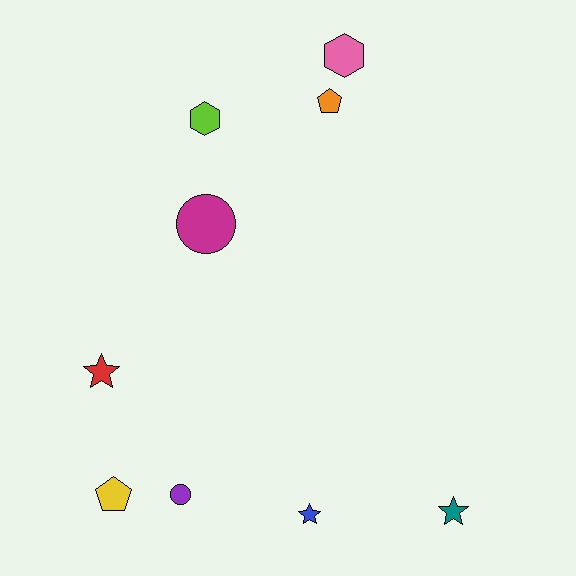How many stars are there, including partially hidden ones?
There are 3 stars.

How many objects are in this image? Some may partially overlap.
There are 9 objects.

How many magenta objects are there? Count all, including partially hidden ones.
There is 1 magenta object.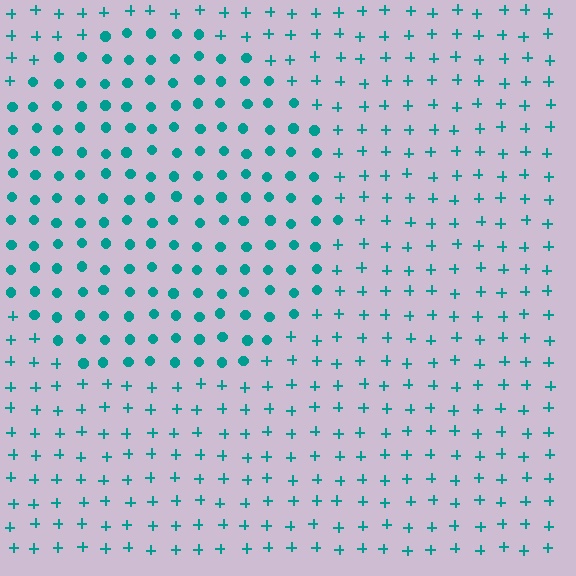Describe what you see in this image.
The image is filled with small teal elements arranged in a uniform grid. A circle-shaped region contains circles, while the surrounding area contains plus signs. The boundary is defined purely by the change in element shape.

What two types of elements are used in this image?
The image uses circles inside the circle region and plus signs outside it.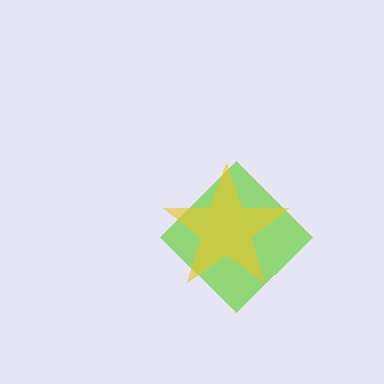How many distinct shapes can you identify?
There are 2 distinct shapes: a lime diamond, a yellow star.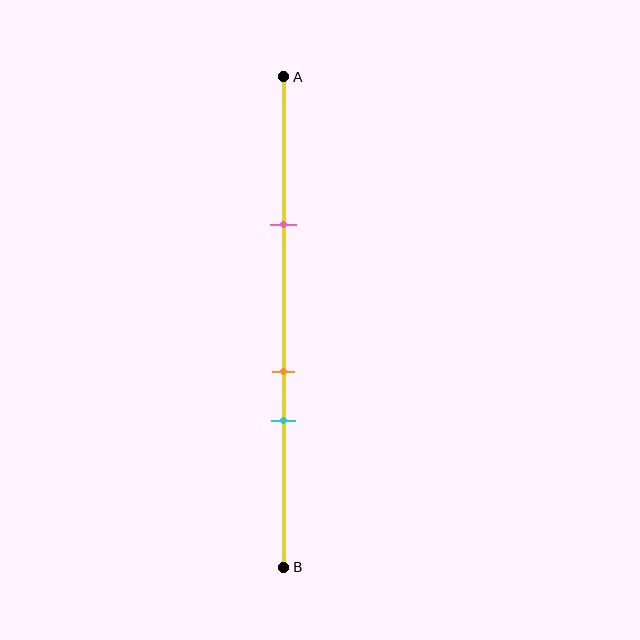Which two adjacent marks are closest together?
The orange and cyan marks are the closest adjacent pair.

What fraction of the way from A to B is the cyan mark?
The cyan mark is approximately 70% (0.7) of the way from A to B.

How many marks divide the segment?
There are 3 marks dividing the segment.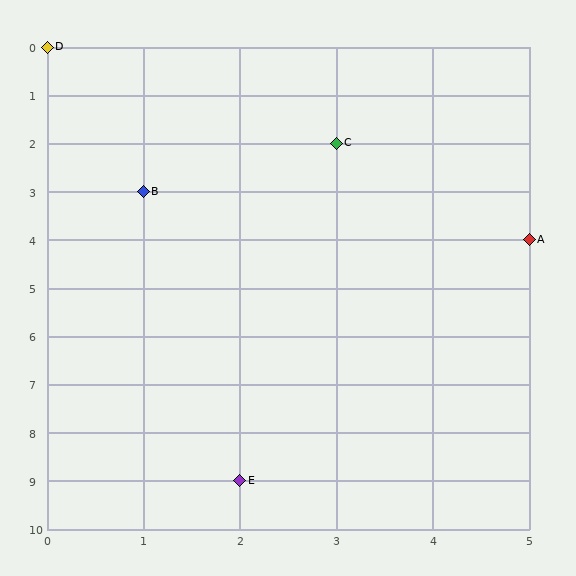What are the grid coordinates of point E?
Point E is at grid coordinates (2, 9).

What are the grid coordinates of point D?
Point D is at grid coordinates (0, 0).